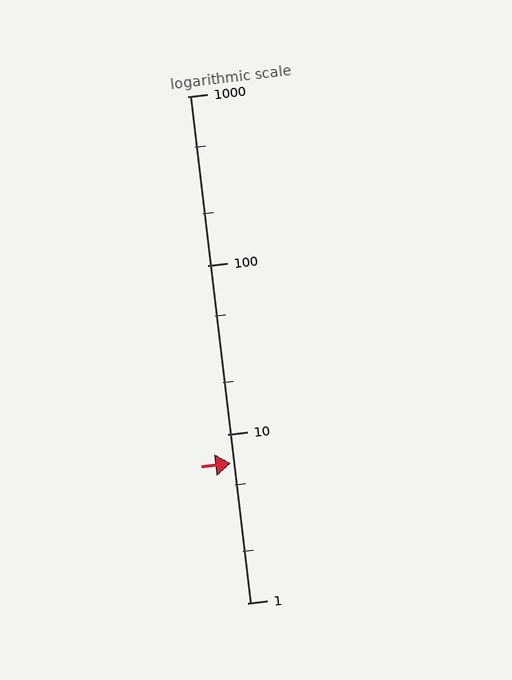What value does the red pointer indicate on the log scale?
The pointer indicates approximately 6.7.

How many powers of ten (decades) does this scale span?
The scale spans 3 decades, from 1 to 1000.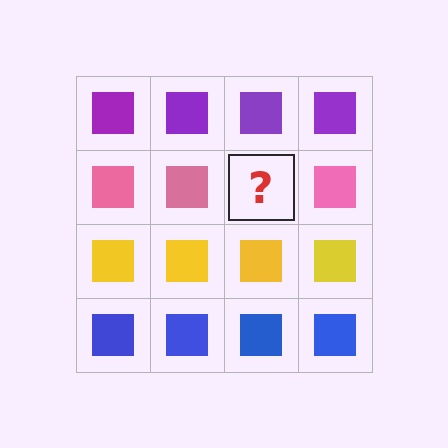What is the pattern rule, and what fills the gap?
The rule is that each row has a consistent color. The gap should be filled with a pink square.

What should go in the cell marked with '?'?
The missing cell should contain a pink square.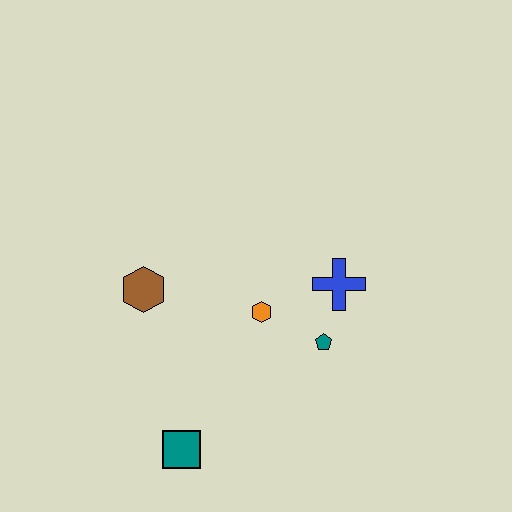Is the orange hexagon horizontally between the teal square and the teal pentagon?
Yes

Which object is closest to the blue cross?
The teal pentagon is closest to the blue cross.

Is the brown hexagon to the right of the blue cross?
No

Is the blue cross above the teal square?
Yes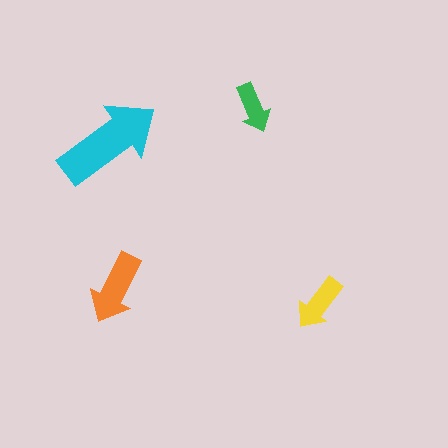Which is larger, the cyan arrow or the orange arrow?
The cyan one.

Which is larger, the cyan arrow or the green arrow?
The cyan one.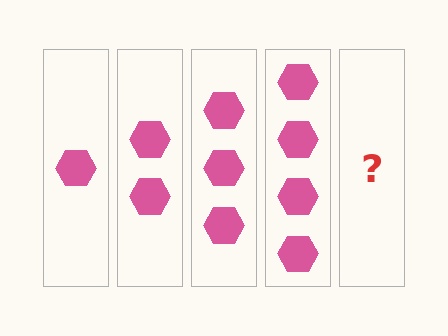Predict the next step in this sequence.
The next step is 5 hexagons.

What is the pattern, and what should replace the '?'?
The pattern is that each step adds one more hexagon. The '?' should be 5 hexagons.